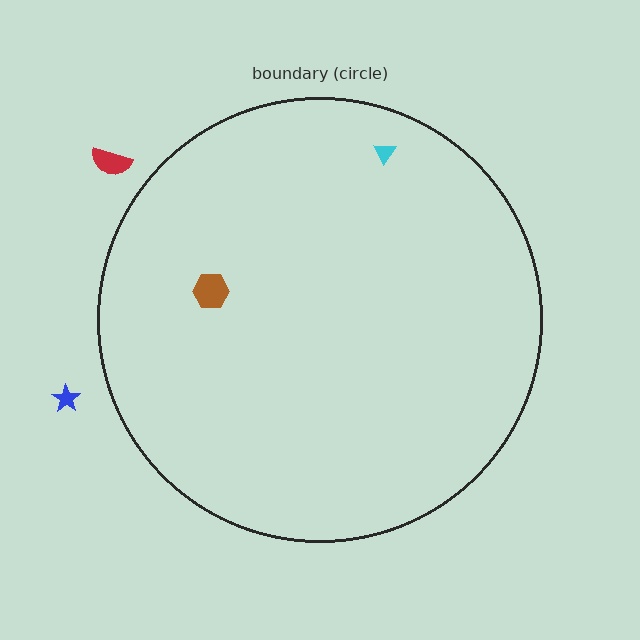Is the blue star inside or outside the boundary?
Outside.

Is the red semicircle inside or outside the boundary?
Outside.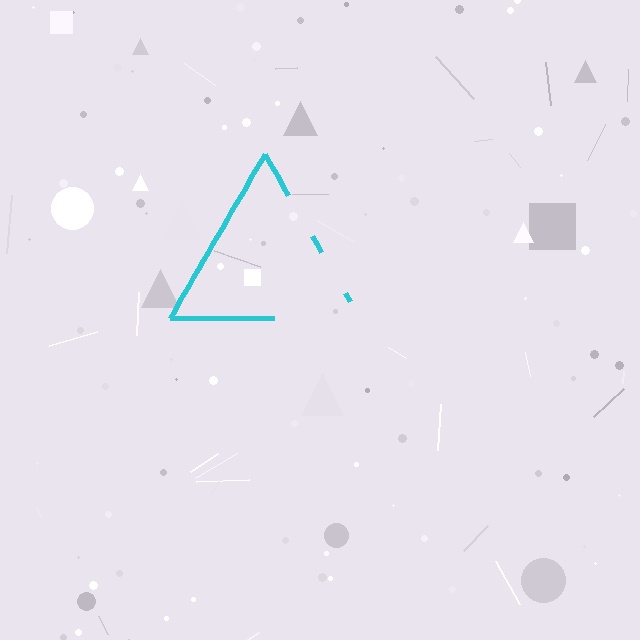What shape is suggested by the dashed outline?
The dashed outline suggests a triangle.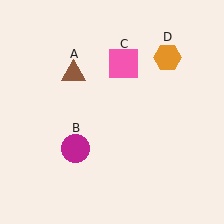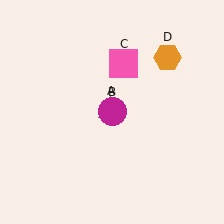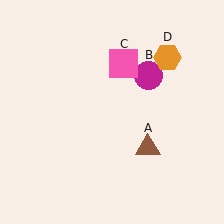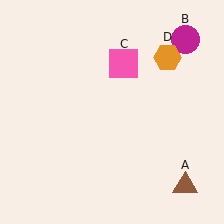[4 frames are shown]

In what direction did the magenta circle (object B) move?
The magenta circle (object B) moved up and to the right.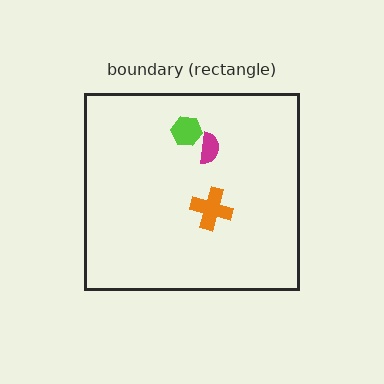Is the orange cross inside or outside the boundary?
Inside.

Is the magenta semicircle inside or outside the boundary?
Inside.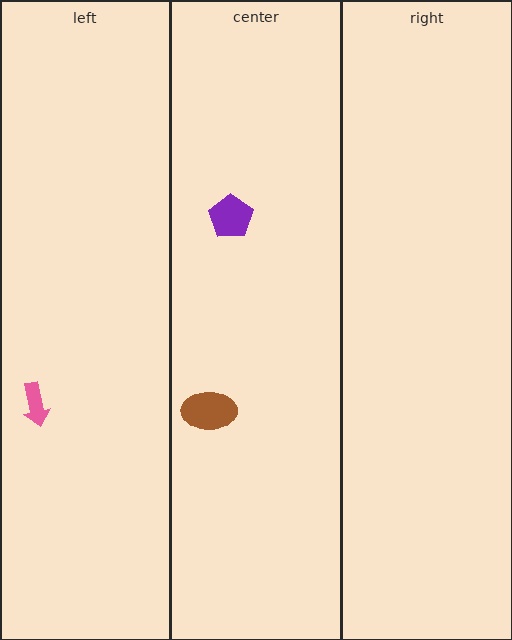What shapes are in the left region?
The pink arrow.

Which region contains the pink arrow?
The left region.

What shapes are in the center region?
The purple pentagon, the brown ellipse.